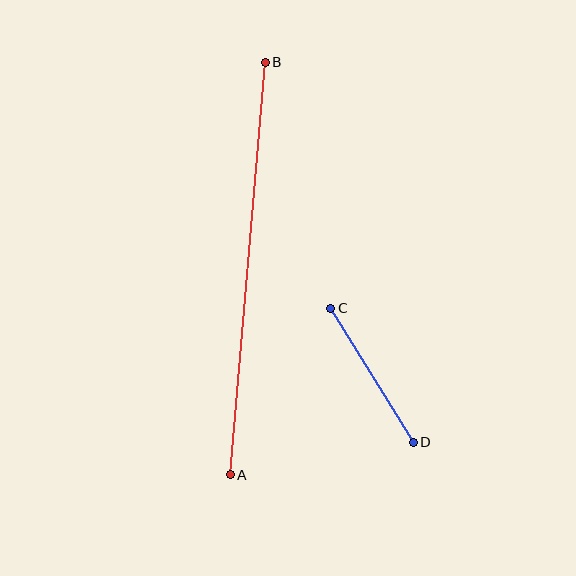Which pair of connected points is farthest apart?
Points A and B are farthest apart.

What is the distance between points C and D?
The distance is approximately 158 pixels.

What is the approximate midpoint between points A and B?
The midpoint is at approximately (248, 268) pixels.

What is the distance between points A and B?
The distance is approximately 414 pixels.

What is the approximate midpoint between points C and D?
The midpoint is at approximately (372, 375) pixels.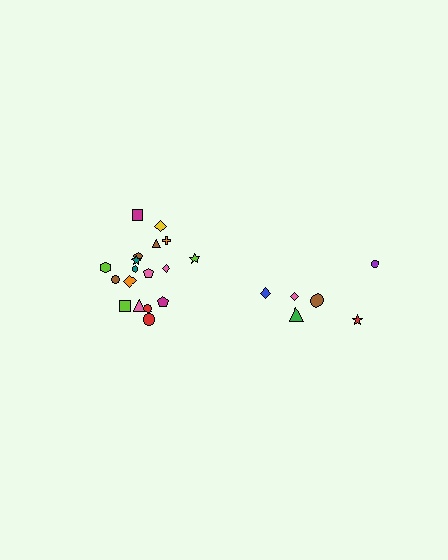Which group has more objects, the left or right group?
The left group.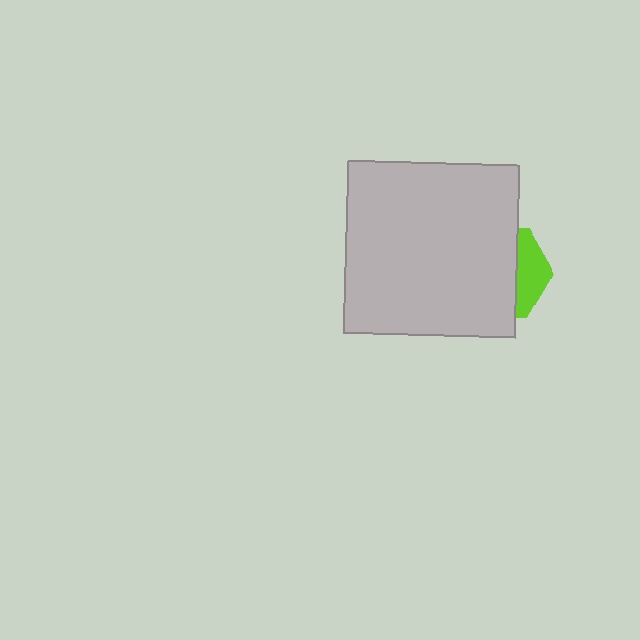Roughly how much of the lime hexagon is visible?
A small part of it is visible (roughly 31%).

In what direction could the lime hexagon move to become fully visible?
The lime hexagon could move right. That would shift it out from behind the light gray square entirely.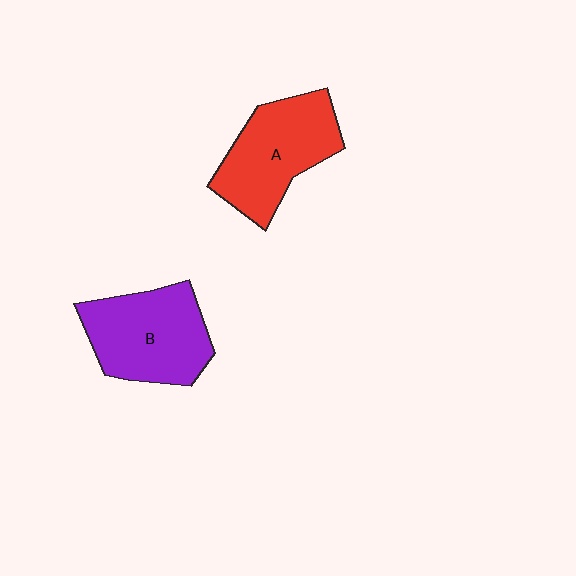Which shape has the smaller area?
Shape A (red).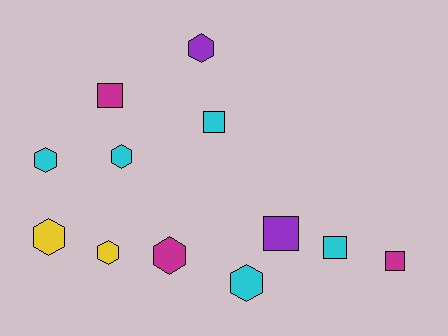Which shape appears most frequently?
Hexagon, with 7 objects.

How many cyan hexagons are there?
There are 3 cyan hexagons.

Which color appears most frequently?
Cyan, with 5 objects.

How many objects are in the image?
There are 12 objects.